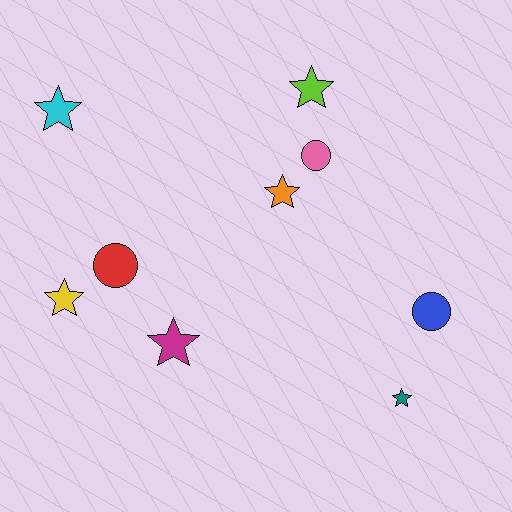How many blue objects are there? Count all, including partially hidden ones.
There is 1 blue object.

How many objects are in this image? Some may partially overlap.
There are 9 objects.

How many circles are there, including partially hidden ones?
There are 3 circles.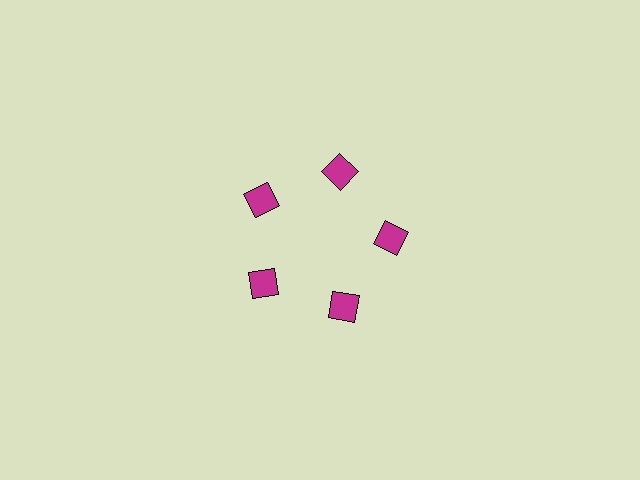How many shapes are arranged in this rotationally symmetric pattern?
There are 5 shapes, arranged in 5 groups of 1.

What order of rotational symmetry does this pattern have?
This pattern has 5-fold rotational symmetry.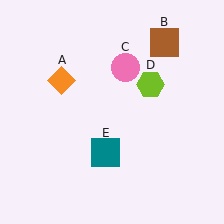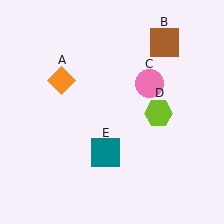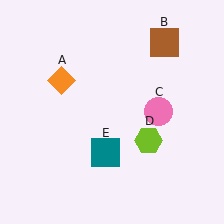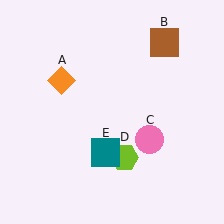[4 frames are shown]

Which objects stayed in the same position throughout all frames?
Orange diamond (object A) and brown square (object B) and teal square (object E) remained stationary.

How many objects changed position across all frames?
2 objects changed position: pink circle (object C), lime hexagon (object D).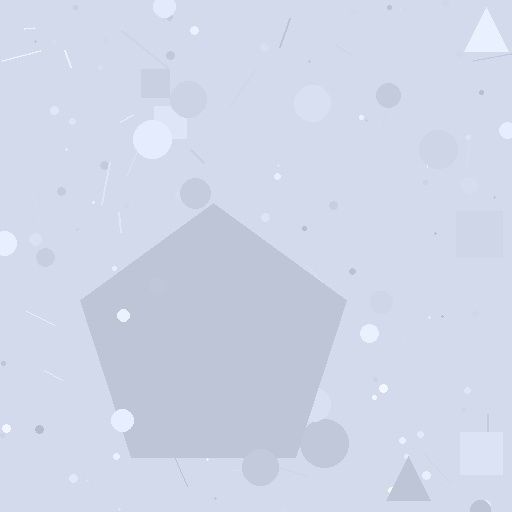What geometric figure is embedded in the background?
A pentagon is embedded in the background.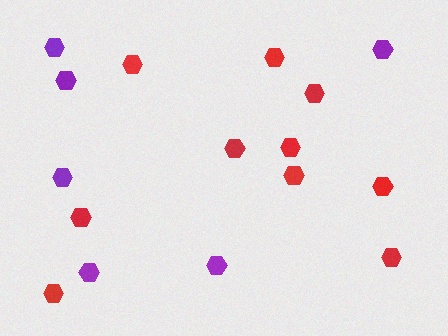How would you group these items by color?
There are 2 groups: one group of red hexagons (10) and one group of purple hexagons (6).